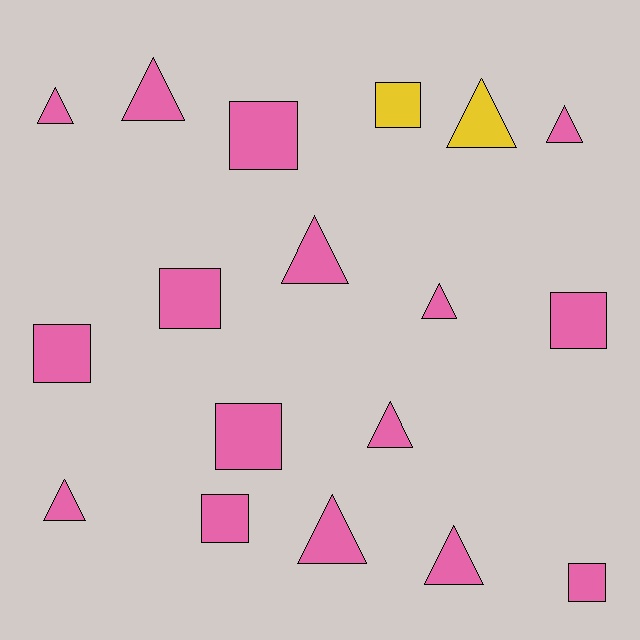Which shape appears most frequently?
Triangle, with 10 objects.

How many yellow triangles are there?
There is 1 yellow triangle.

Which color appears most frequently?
Pink, with 16 objects.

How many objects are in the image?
There are 18 objects.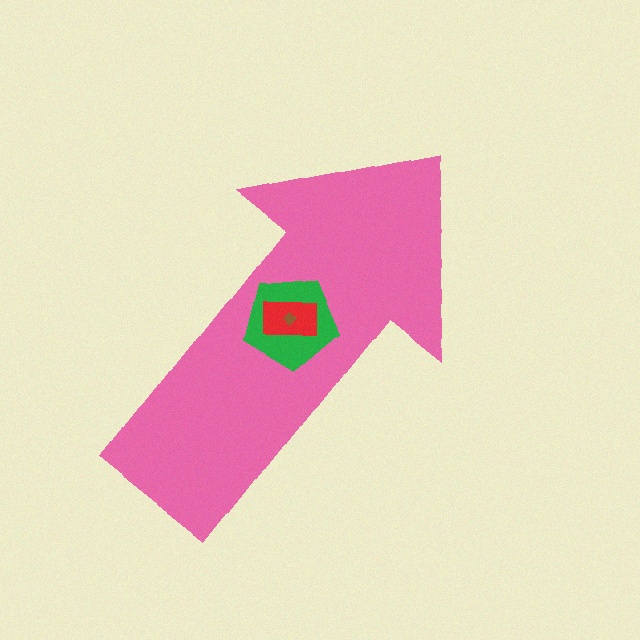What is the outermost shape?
The pink arrow.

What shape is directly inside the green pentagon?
The red rectangle.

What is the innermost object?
The brown diamond.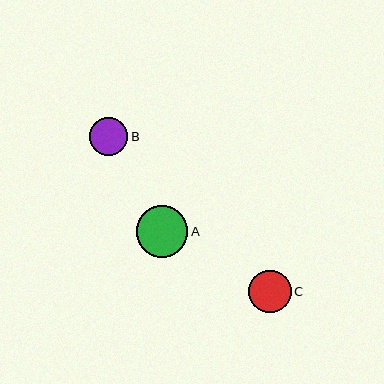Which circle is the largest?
Circle A is the largest with a size of approximately 51 pixels.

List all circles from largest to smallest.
From largest to smallest: A, C, B.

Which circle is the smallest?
Circle B is the smallest with a size of approximately 38 pixels.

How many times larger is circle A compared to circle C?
Circle A is approximately 1.2 times the size of circle C.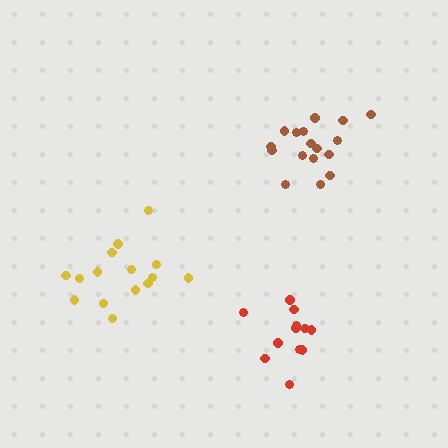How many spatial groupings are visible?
There are 3 spatial groupings.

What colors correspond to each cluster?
The clusters are colored: red, brown, yellow.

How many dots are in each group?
Group 1: 12 dots, Group 2: 17 dots, Group 3: 15 dots (44 total).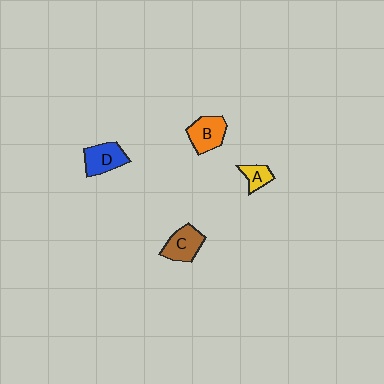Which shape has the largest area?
Shape D (blue).